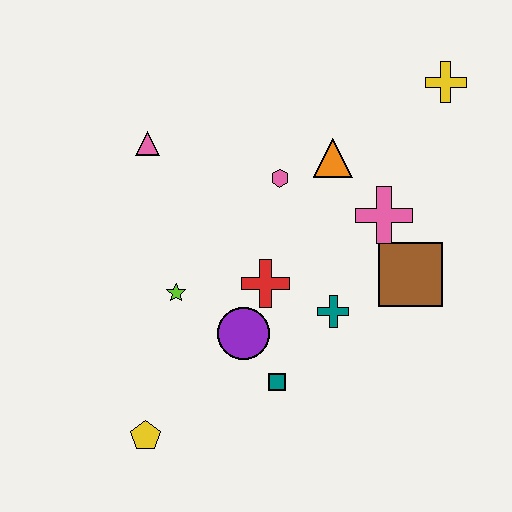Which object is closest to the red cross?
The purple circle is closest to the red cross.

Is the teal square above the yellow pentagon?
Yes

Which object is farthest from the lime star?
The yellow cross is farthest from the lime star.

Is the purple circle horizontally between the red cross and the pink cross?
No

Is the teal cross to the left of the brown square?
Yes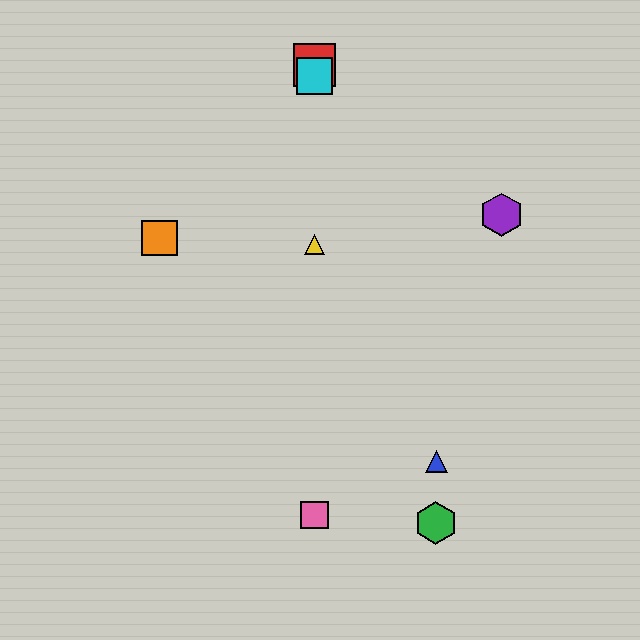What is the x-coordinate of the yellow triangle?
The yellow triangle is at x≈315.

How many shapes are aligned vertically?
4 shapes (the red square, the yellow triangle, the cyan square, the pink square) are aligned vertically.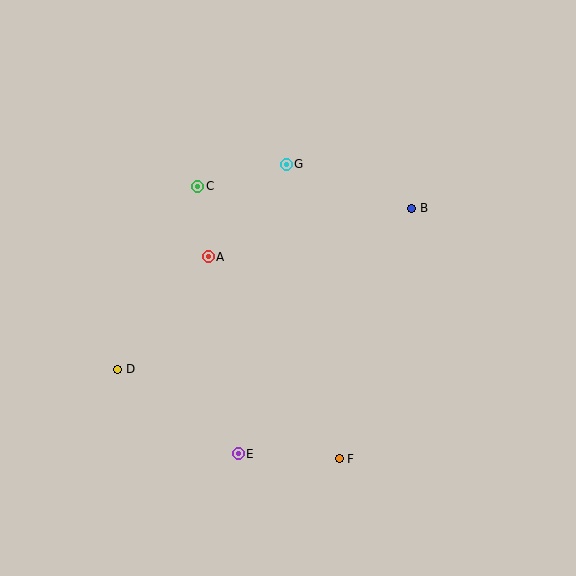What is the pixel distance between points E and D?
The distance between E and D is 148 pixels.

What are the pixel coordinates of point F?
Point F is at (339, 459).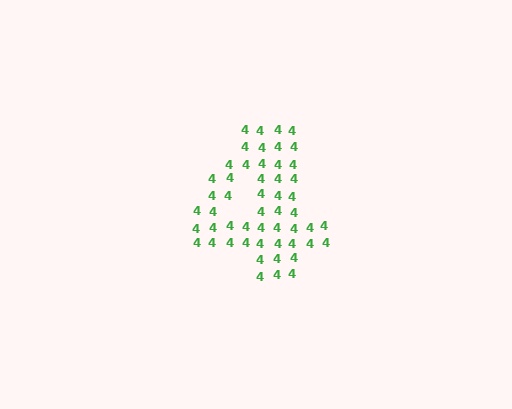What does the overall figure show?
The overall figure shows the digit 4.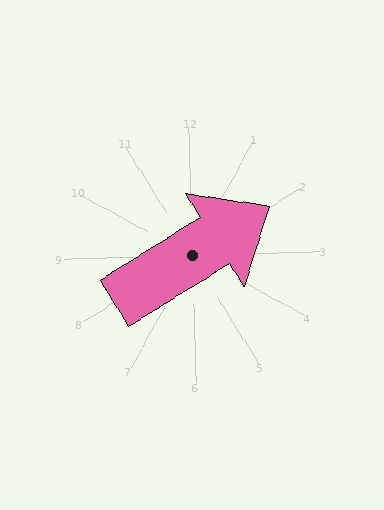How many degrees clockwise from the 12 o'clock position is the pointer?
Approximately 60 degrees.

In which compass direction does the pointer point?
Northeast.